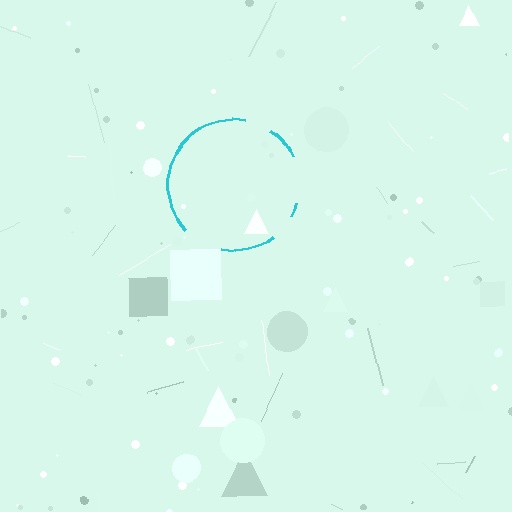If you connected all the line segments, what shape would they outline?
They would outline a circle.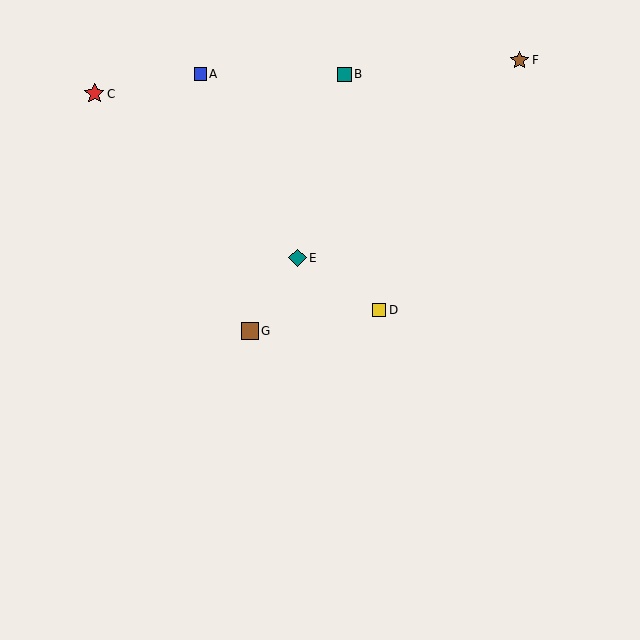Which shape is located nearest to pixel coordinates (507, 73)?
The brown star (labeled F) at (519, 60) is nearest to that location.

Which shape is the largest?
The red star (labeled C) is the largest.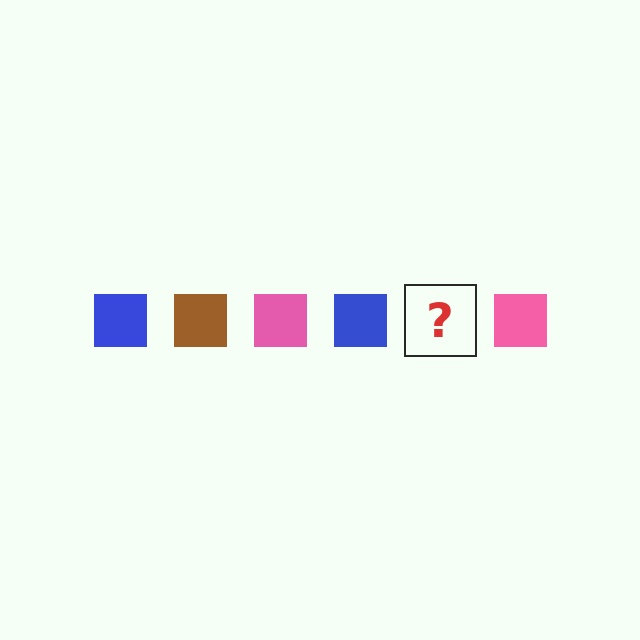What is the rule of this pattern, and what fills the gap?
The rule is that the pattern cycles through blue, brown, pink squares. The gap should be filled with a brown square.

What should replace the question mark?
The question mark should be replaced with a brown square.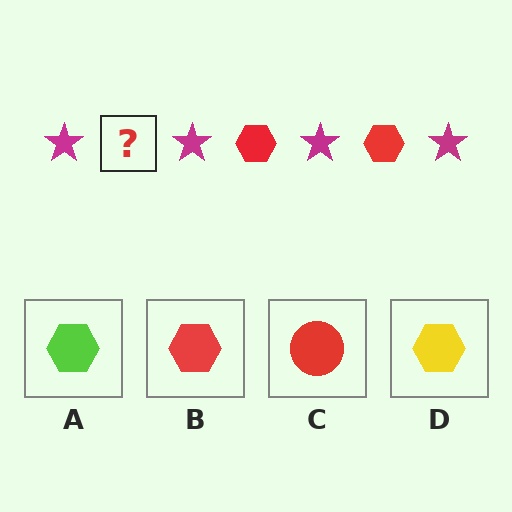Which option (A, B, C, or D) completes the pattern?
B.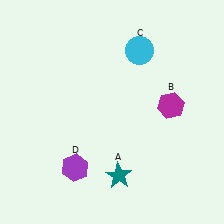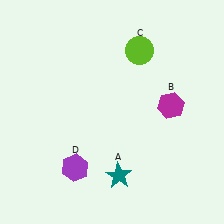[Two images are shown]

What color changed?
The circle (C) changed from cyan in Image 1 to lime in Image 2.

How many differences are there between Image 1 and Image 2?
There is 1 difference between the two images.